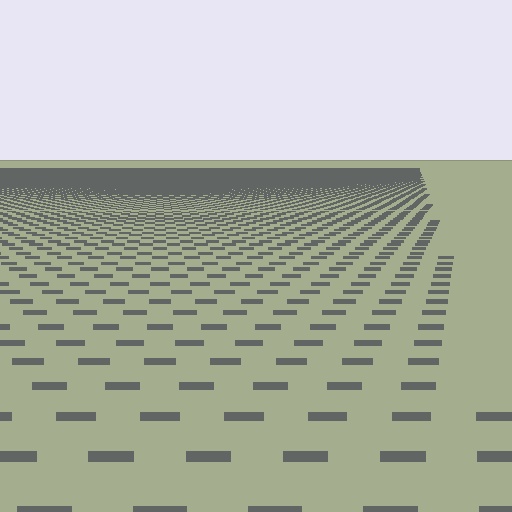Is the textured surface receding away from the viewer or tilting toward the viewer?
The surface is receding away from the viewer. Texture elements get smaller and denser toward the top.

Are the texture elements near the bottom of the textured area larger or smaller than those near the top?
Larger. Near the bottom, elements are closer to the viewer and appear at a bigger on-screen size.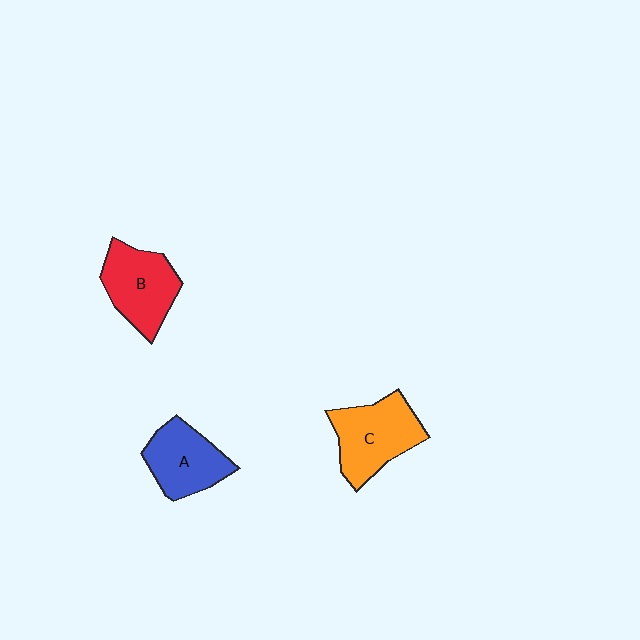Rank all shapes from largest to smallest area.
From largest to smallest: C (orange), B (red), A (blue).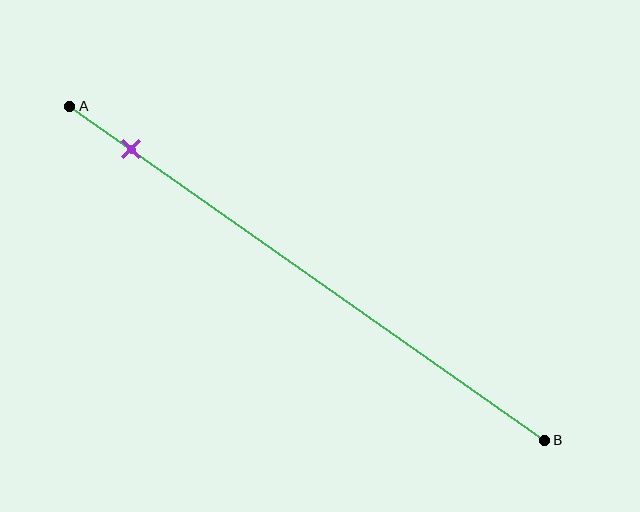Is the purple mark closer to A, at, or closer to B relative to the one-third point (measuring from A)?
The purple mark is closer to point A than the one-third point of segment AB.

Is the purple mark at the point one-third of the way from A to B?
No, the mark is at about 15% from A, not at the 33% one-third point.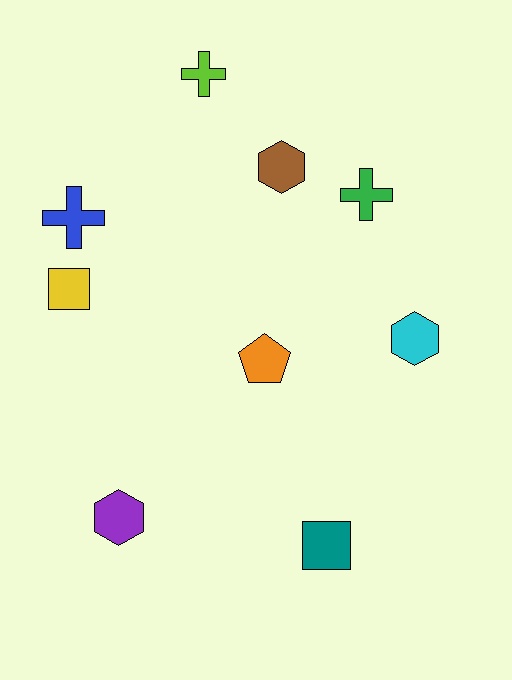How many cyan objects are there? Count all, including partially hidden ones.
There is 1 cyan object.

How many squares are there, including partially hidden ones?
There are 2 squares.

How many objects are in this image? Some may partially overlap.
There are 9 objects.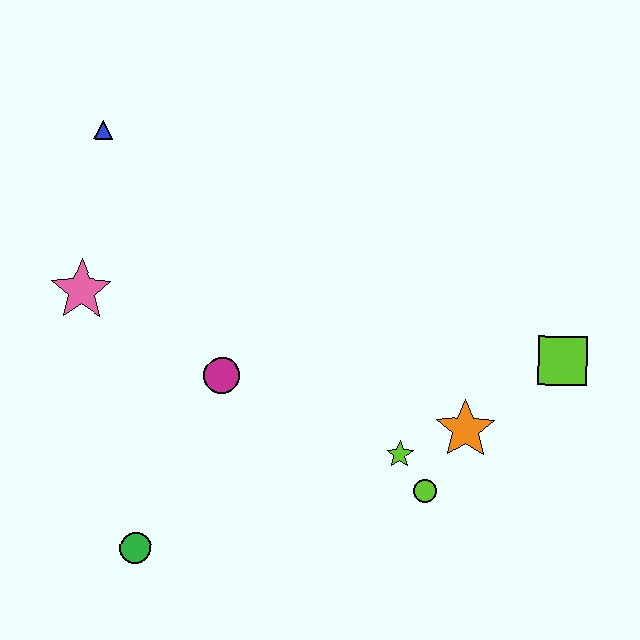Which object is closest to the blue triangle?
The pink star is closest to the blue triangle.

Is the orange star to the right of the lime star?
Yes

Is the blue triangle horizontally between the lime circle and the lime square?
No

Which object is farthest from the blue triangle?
The lime square is farthest from the blue triangle.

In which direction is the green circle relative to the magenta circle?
The green circle is below the magenta circle.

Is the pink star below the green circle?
No